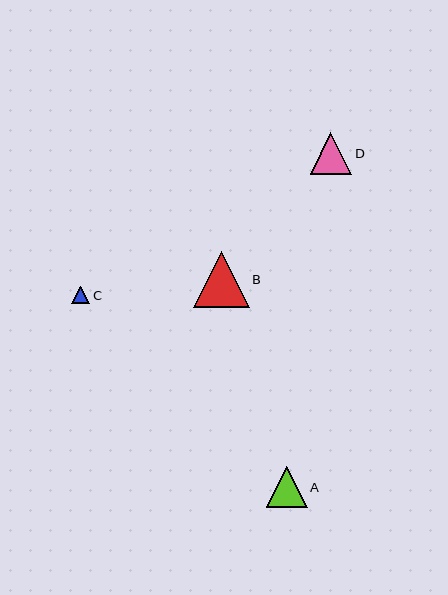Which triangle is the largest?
Triangle B is the largest with a size of approximately 56 pixels.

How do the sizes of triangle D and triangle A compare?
Triangle D and triangle A are approximately the same size.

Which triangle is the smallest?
Triangle C is the smallest with a size of approximately 18 pixels.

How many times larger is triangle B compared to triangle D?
Triangle B is approximately 1.3 times the size of triangle D.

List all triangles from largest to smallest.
From largest to smallest: B, D, A, C.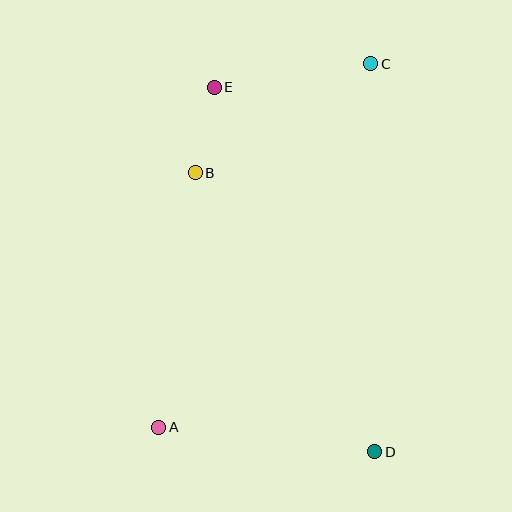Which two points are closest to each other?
Points B and E are closest to each other.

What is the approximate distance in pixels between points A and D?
The distance between A and D is approximately 217 pixels.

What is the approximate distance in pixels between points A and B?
The distance between A and B is approximately 257 pixels.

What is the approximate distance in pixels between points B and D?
The distance between B and D is approximately 332 pixels.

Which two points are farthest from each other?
Points A and C are farthest from each other.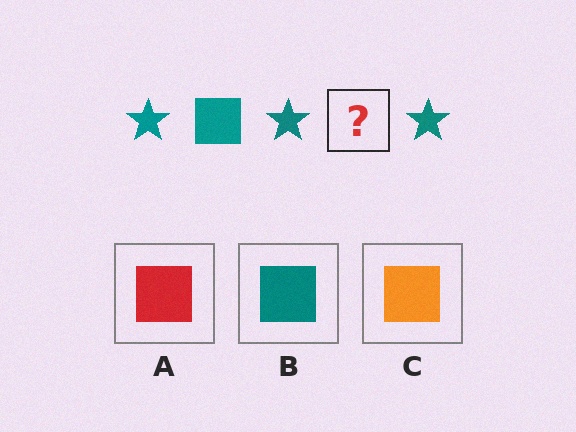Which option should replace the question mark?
Option B.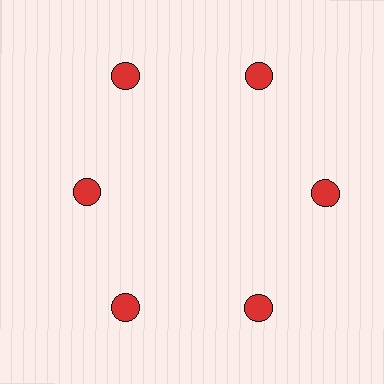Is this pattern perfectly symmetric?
No. The 6 red circles are arranged in a ring, but one element near the 9 o'clock position is pulled inward toward the center, breaking the 6-fold rotational symmetry.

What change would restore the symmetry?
The symmetry would be restored by moving it outward, back onto the ring so that all 6 circles sit at equal angles and equal distance from the center.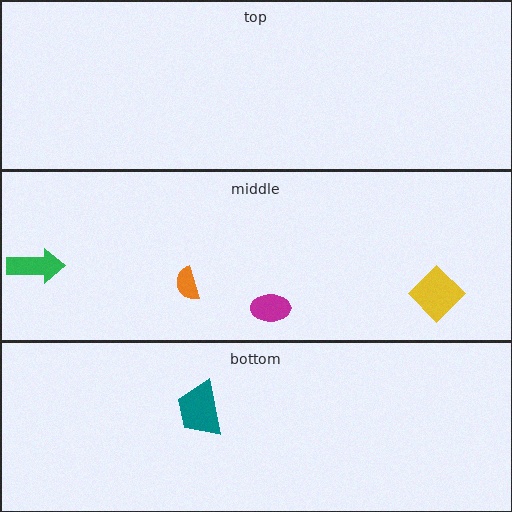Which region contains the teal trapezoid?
The bottom region.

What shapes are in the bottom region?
The teal trapezoid.